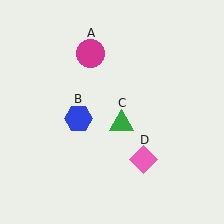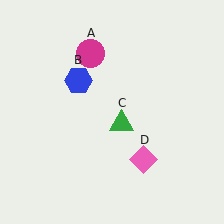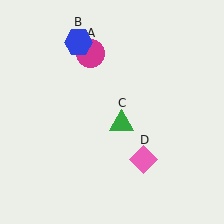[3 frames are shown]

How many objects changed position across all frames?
1 object changed position: blue hexagon (object B).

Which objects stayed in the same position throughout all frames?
Magenta circle (object A) and green triangle (object C) and pink diamond (object D) remained stationary.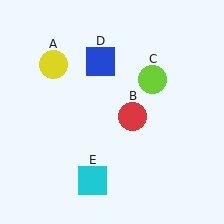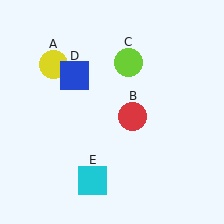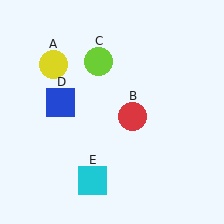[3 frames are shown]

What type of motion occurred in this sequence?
The lime circle (object C), blue square (object D) rotated counterclockwise around the center of the scene.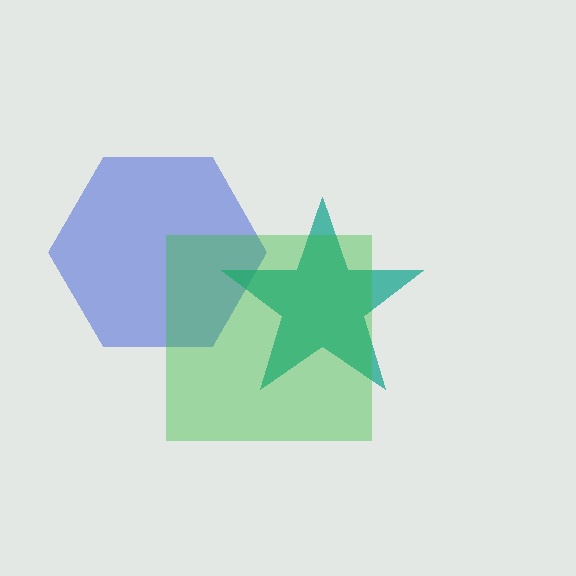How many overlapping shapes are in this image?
There are 3 overlapping shapes in the image.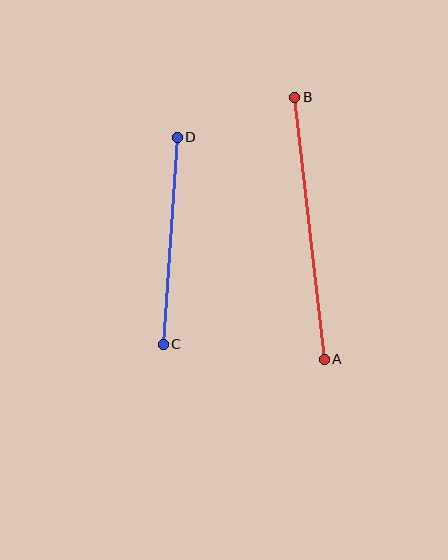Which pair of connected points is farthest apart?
Points A and B are farthest apart.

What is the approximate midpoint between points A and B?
The midpoint is at approximately (309, 228) pixels.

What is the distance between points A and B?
The distance is approximately 264 pixels.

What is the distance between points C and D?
The distance is approximately 208 pixels.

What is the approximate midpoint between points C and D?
The midpoint is at approximately (170, 241) pixels.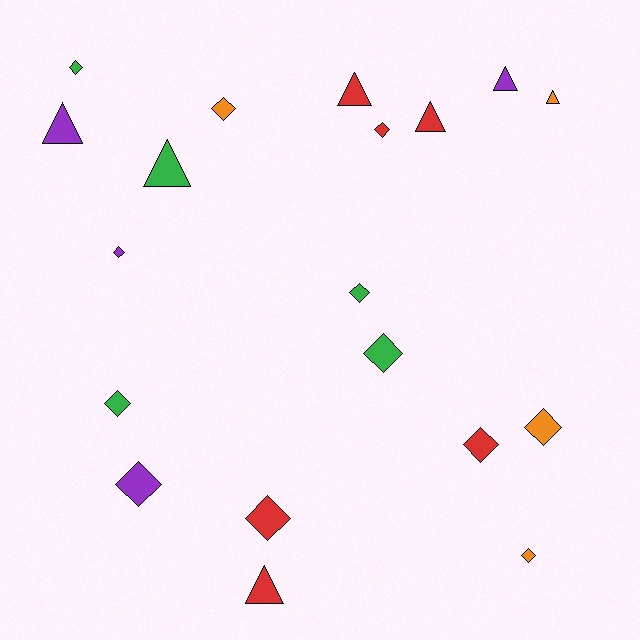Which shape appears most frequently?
Diamond, with 12 objects.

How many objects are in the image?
There are 19 objects.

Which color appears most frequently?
Red, with 6 objects.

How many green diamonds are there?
There are 4 green diamonds.